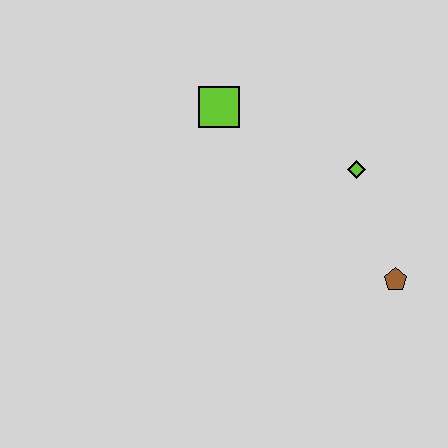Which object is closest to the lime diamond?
The brown pentagon is closest to the lime diamond.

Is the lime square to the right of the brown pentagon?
No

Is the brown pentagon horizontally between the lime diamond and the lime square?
No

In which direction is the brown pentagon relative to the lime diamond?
The brown pentagon is below the lime diamond.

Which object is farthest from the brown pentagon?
The lime square is farthest from the brown pentagon.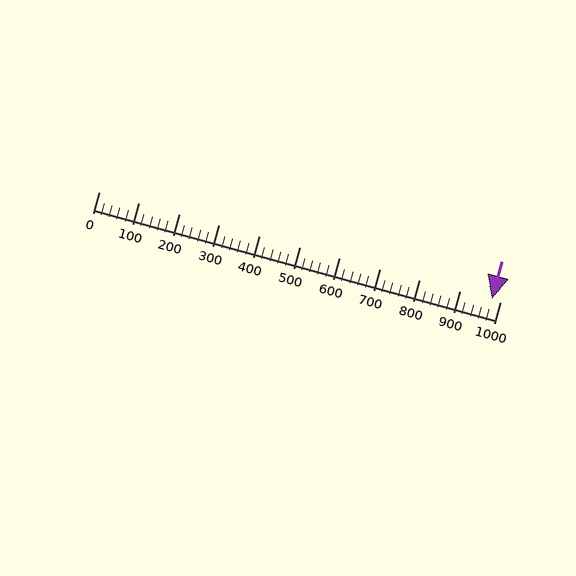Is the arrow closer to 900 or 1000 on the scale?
The arrow is closer to 1000.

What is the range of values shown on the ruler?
The ruler shows values from 0 to 1000.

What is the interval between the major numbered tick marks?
The major tick marks are spaced 100 units apart.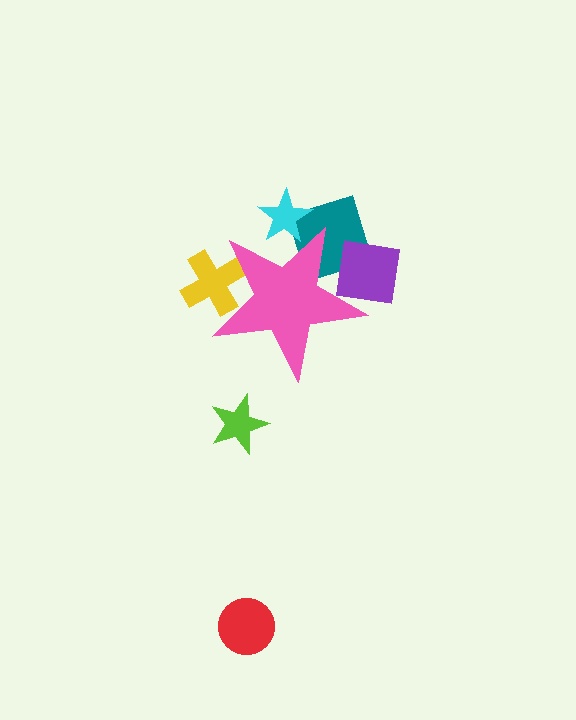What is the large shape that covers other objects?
A pink star.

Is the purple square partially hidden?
Yes, the purple square is partially hidden behind the pink star.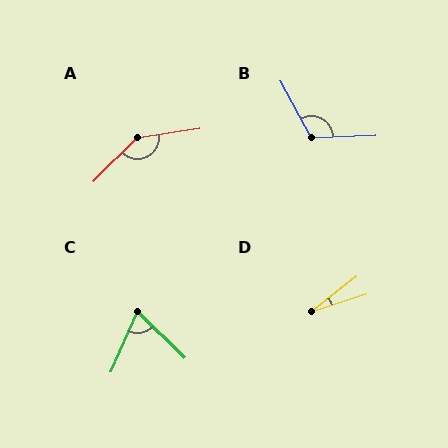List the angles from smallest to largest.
D (20°), C (70°), B (116°), A (144°).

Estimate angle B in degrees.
Approximately 116 degrees.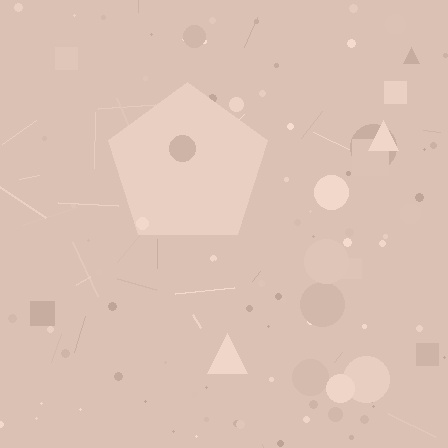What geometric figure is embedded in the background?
A pentagon is embedded in the background.